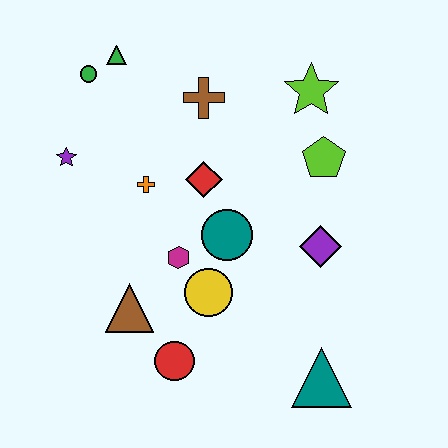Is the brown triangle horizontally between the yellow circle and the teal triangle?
No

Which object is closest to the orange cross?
The red diamond is closest to the orange cross.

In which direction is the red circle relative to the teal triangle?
The red circle is to the left of the teal triangle.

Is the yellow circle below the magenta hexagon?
Yes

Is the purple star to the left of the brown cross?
Yes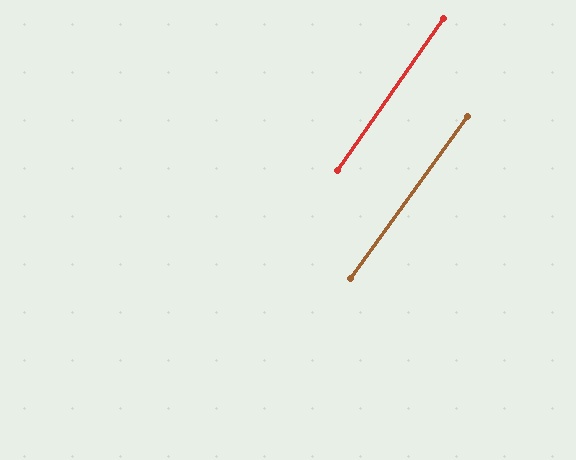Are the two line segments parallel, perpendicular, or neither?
Parallel — their directions differ by only 1.1°.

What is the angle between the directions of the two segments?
Approximately 1 degree.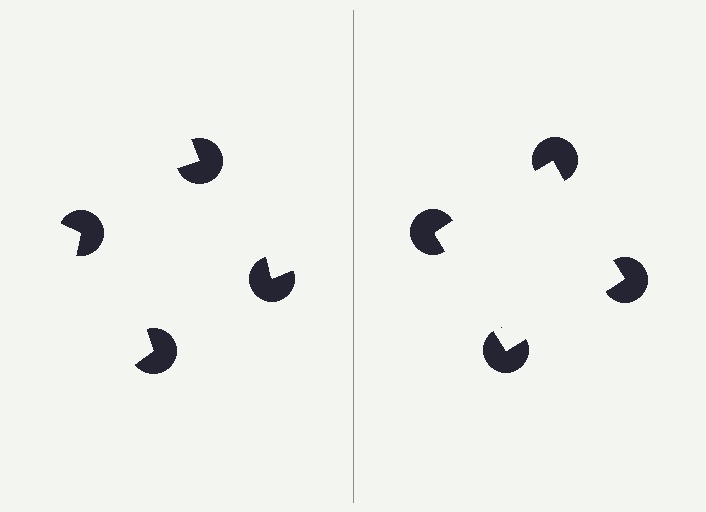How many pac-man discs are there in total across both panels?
8 — 4 on each side.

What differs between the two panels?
The pac-man discs are positioned identically on both sides; only the wedge orientations differ. On the right they align to a square; on the left they are misaligned.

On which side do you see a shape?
An illusory square appears on the right side. On the left side the wedge cuts are rotated, so no coherent shape forms.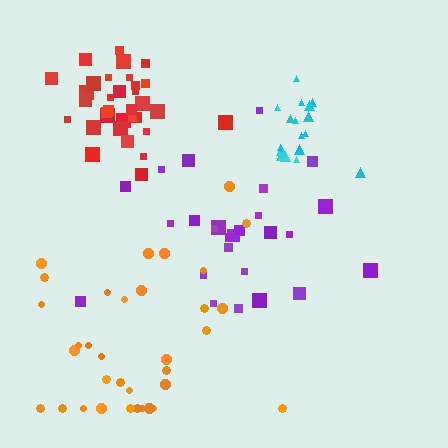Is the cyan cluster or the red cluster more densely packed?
Red.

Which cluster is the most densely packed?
Red.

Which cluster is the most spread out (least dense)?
Orange.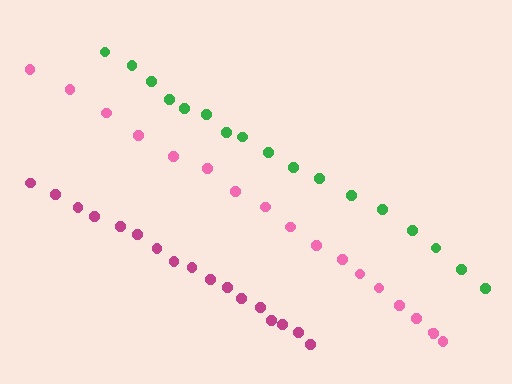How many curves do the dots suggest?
There are 3 distinct paths.